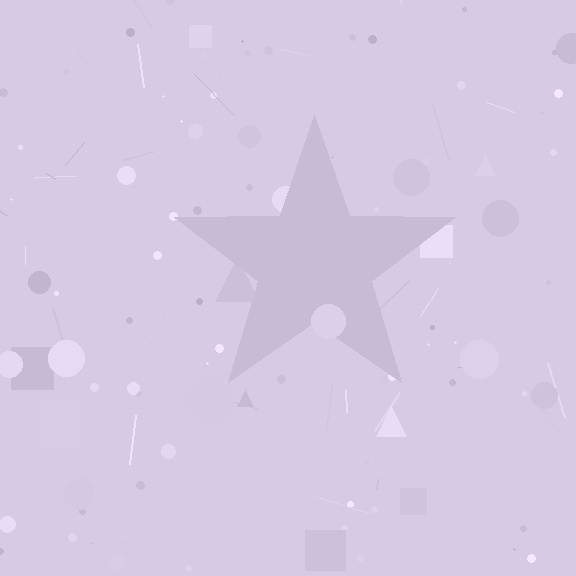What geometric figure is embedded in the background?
A star is embedded in the background.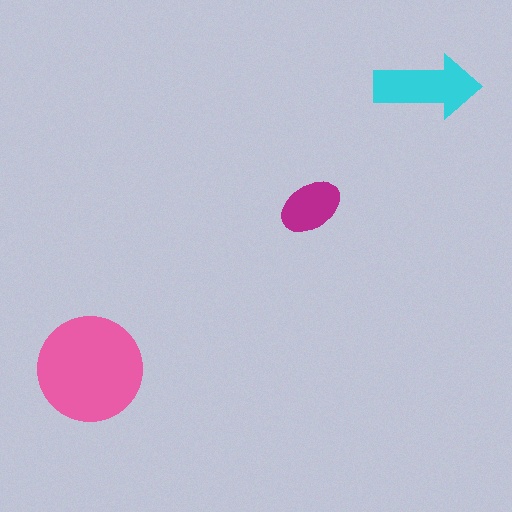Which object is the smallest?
The magenta ellipse.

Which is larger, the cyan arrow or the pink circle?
The pink circle.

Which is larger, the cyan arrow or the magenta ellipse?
The cyan arrow.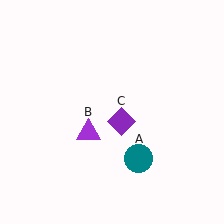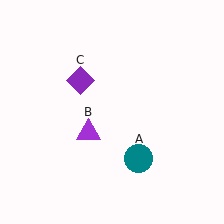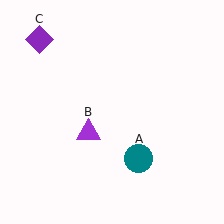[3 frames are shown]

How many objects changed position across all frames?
1 object changed position: purple diamond (object C).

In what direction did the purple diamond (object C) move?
The purple diamond (object C) moved up and to the left.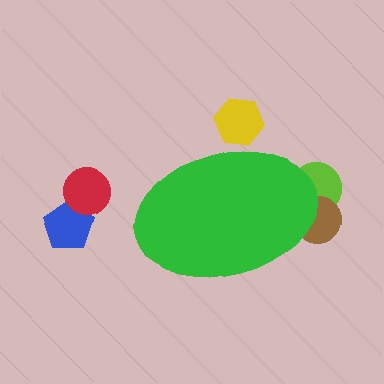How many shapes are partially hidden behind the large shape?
3 shapes are partially hidden.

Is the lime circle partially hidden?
Yes, the lime circle is partially hidden behind the green ellipse.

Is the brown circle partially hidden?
Yes, the brown circle is partially hidden behind the green ellipse.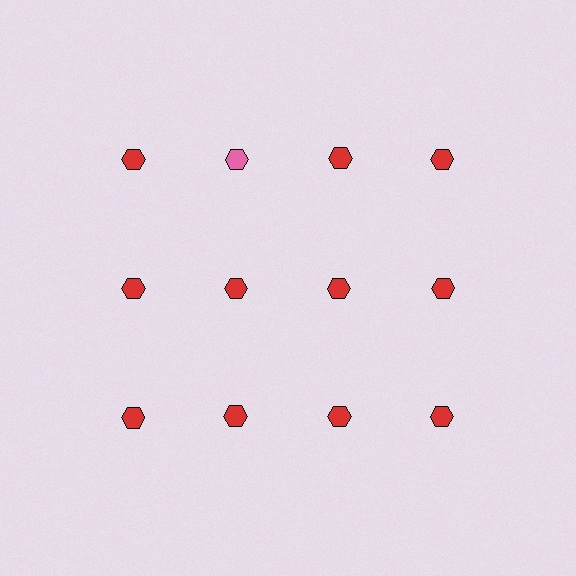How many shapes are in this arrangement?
There are 12 shapes arranged in a grid pattern.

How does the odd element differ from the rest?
It has a different color: pink instead of red.